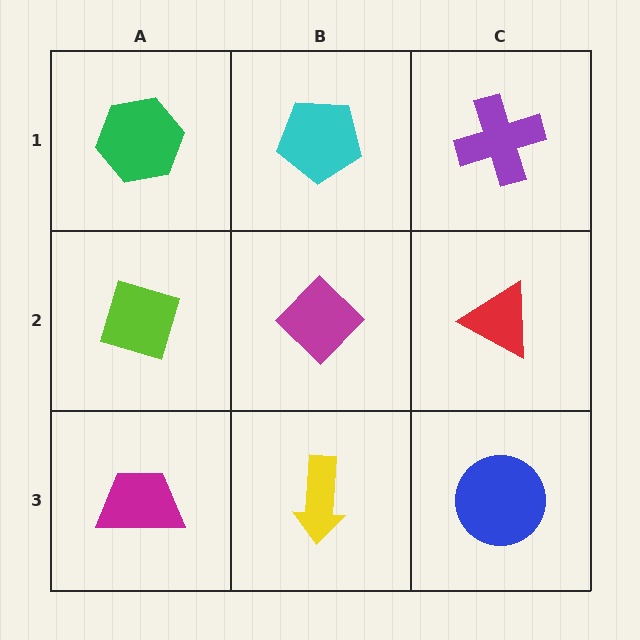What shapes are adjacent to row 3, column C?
A red triangle (row 2, column C), a yellow arrow (row 3, column B).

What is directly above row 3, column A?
A lime diamond.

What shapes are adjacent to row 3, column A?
A lime diamond (row 2, column A), a yellow arrow (row 3, column B).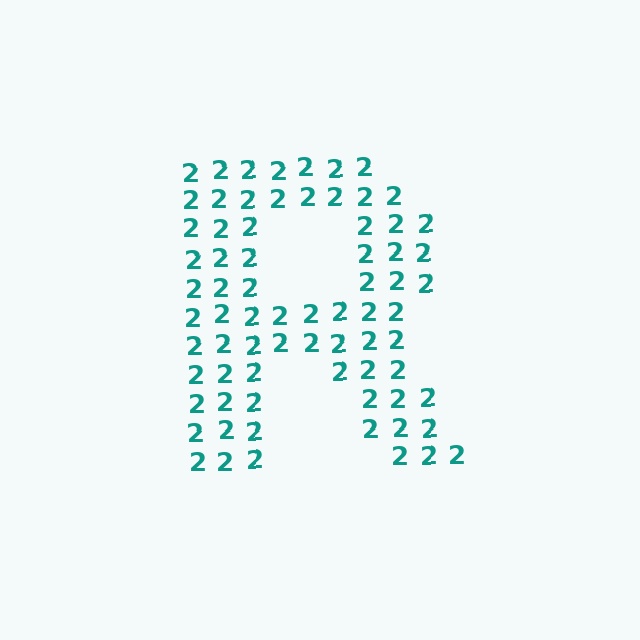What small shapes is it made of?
It is made of small digit 2's.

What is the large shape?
The large shape is the letter R.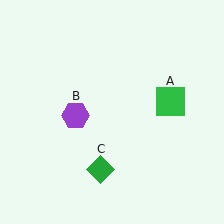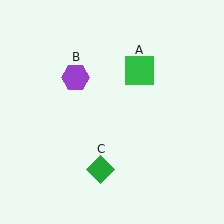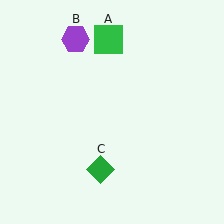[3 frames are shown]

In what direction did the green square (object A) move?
The green square (object A) moved up and to the left.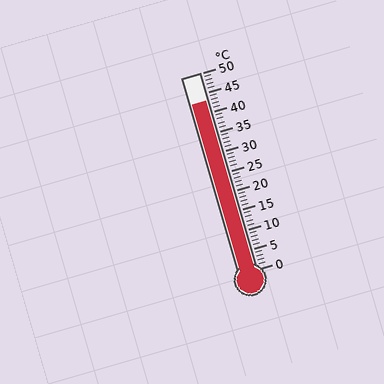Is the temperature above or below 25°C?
The temperature is above 25°C.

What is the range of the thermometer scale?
The thermometer scale ranges from 0°C to 50°C.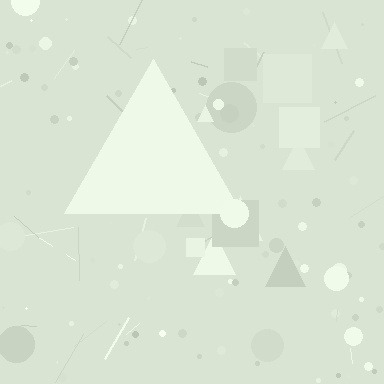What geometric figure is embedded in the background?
A triangle is embedded in the background.